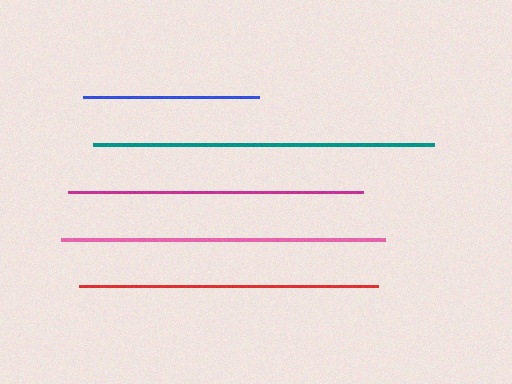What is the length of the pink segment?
The pink segment is approximately 323 pixels long.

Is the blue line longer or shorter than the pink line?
The pink line is longer than the blue line.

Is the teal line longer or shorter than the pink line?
The teal line is longer than the pink line.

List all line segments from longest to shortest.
From longest to shortest: teal, pink, red, magenta, blue.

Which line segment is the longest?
The teal line is the longest at approximately 341 pixels.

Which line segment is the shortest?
The blue line is the shortest at approximately 176 pixels.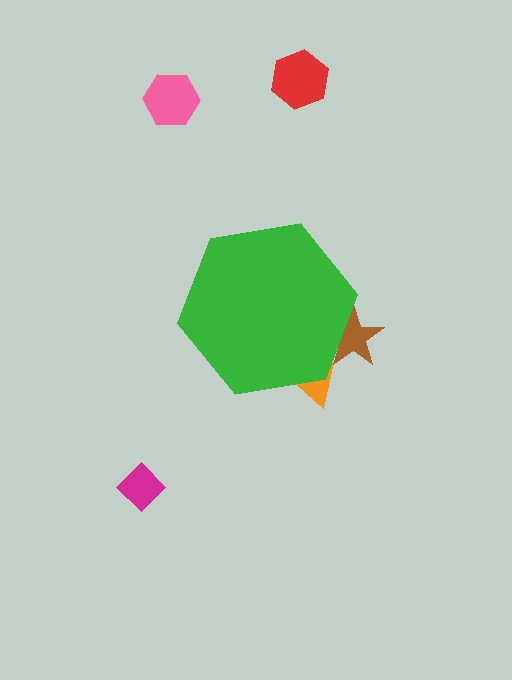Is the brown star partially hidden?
Yes, the brown star is partially hidden behind the green hexagon.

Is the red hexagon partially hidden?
No, the red hexagon is fully visible.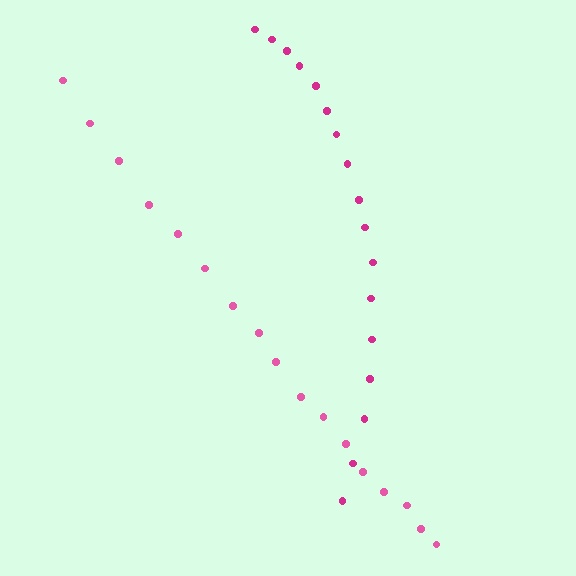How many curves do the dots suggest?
There are 2 distinct paths.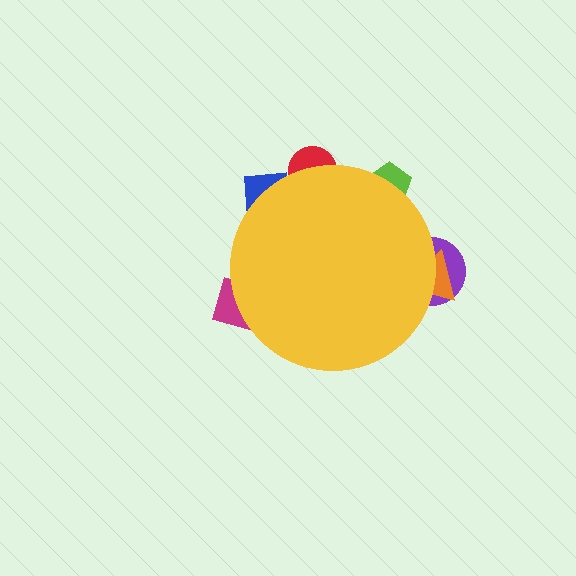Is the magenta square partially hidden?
Yes, the magenta square is partially hidden behind the yellow circle.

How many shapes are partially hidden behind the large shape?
6 shapes are partially hidden.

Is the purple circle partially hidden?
Yes, the purple circle is partially hidden behind the yellow circle.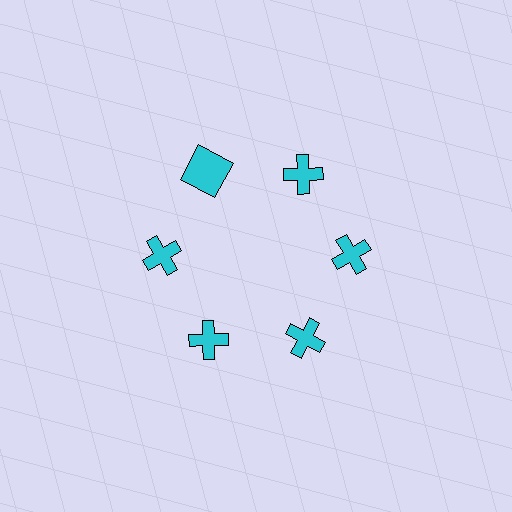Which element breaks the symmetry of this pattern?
The cyan square at roughly the 11 o'clock position breaks the symmetry. All other shapes are cyan crosses.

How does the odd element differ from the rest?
It has a different shape: square instead of cross.